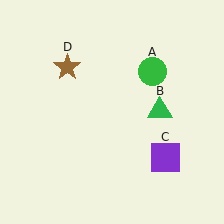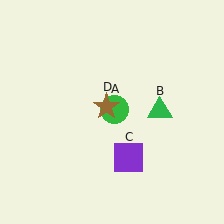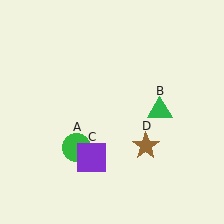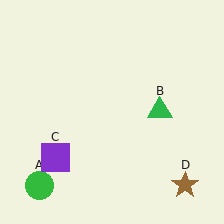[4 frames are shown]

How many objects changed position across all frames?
3 objects changed position: green circle (object A), purple square (object C), brown star (object D).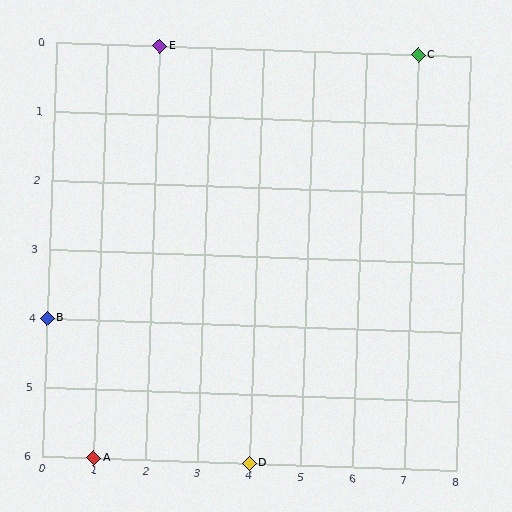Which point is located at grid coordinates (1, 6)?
Point A is at (1, 6).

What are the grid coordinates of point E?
Point E is at grid coordinates (2, 0).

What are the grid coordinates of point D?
Point D is at grid coordinates (4, 6).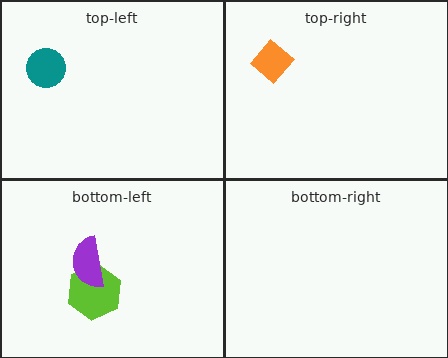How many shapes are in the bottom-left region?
2.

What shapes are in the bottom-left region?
The lime hexagon, the purple semicircle.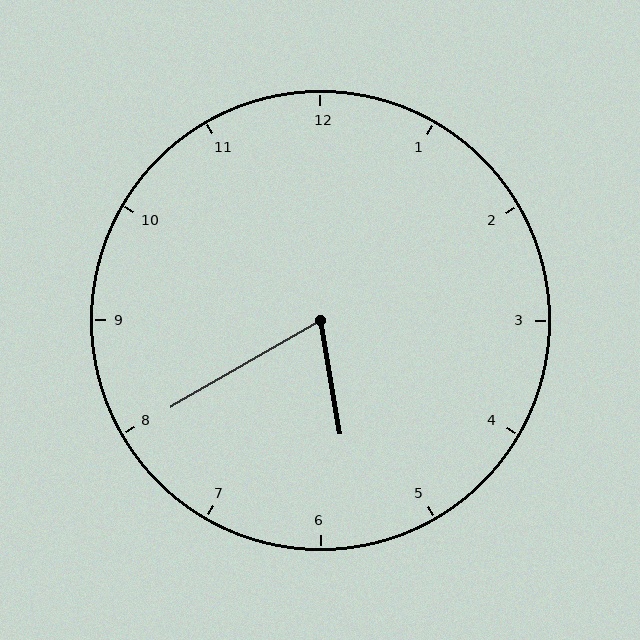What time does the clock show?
5:40.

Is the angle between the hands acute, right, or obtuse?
It is acute.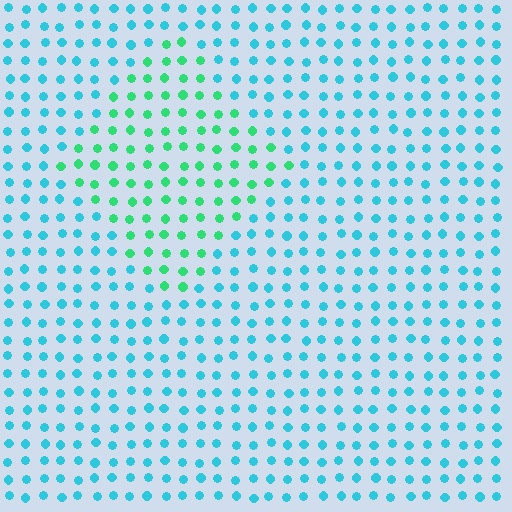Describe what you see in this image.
The image is filled with small cyan elements in a uniform arrangement. A diamond-shaped region is visible where the elements are tinted to a slightly different hue, forming a subtle color boundary.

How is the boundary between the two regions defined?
The boundary is defined purely by a slight shift in hue (about 44 degrees). Spacing, size, and orientation are identical on both sides.